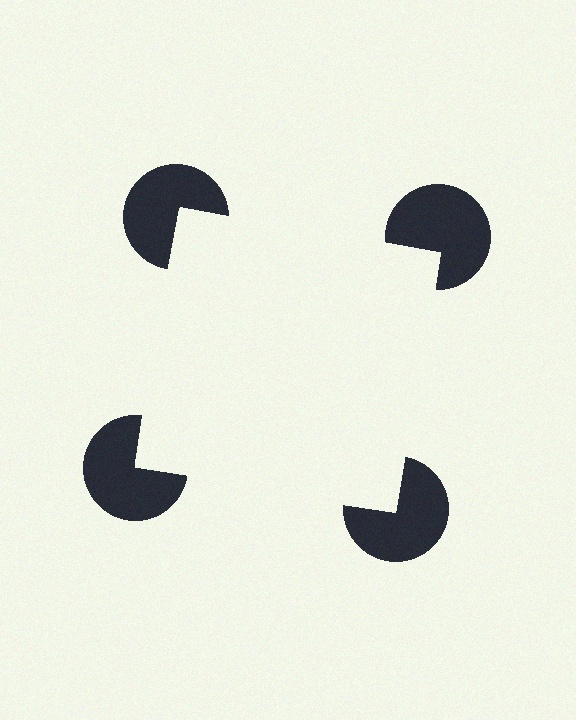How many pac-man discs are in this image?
There are 4 — one at each vertex of the illusory square.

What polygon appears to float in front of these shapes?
An illusory square — its edges are inferred from the aligned wedge cuts in the pac-man discs, not physically drawn.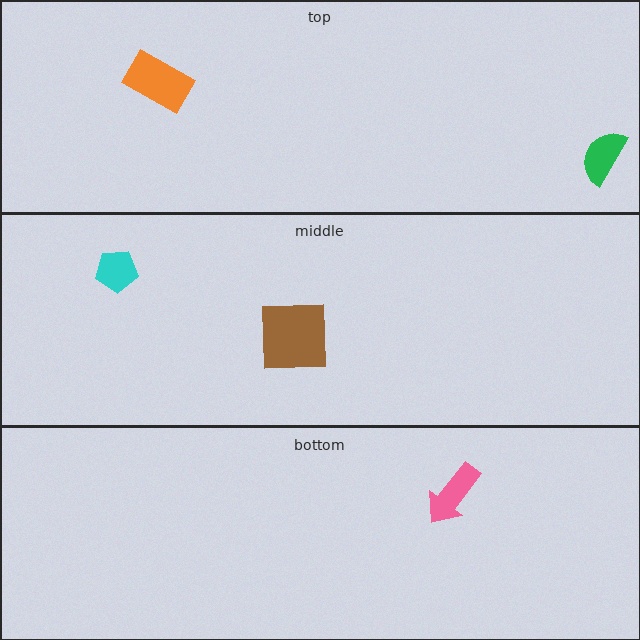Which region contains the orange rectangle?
The top region.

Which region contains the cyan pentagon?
The middle region.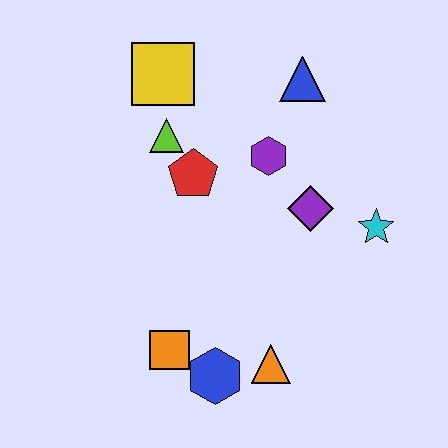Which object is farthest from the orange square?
The blue triangle is farthest from the orange square.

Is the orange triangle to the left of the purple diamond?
Yes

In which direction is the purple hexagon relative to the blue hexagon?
The purple hexagon is above the blue hexagon.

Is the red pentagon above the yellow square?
No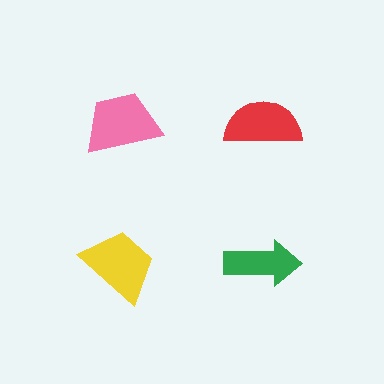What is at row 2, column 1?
A yellow trapezoid.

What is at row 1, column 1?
A pink trapezoid.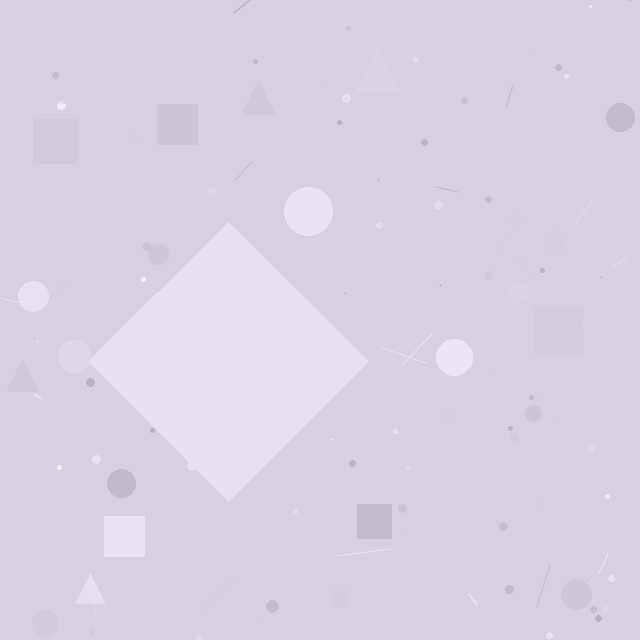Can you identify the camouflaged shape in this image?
The camouflaged shape is a diamond.